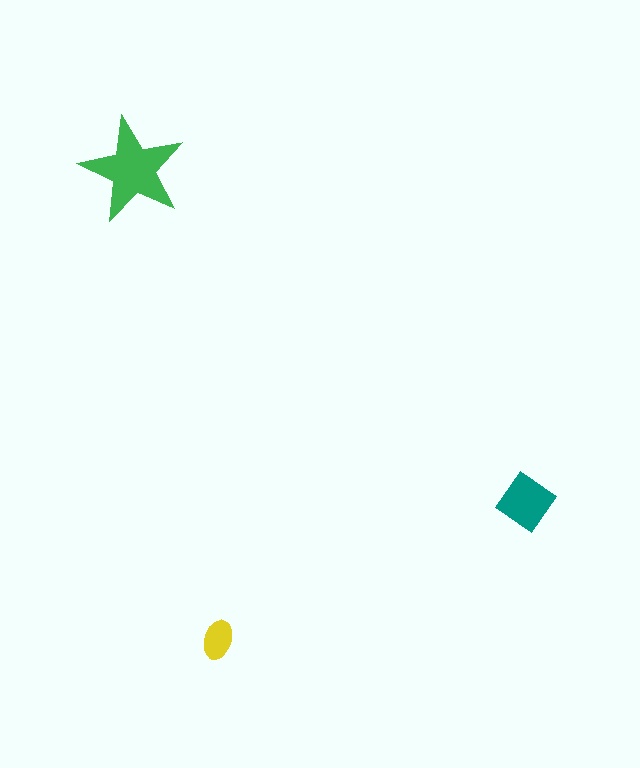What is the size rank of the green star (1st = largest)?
1st.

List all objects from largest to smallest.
The green star, the teal diamond, the yellow ellipse.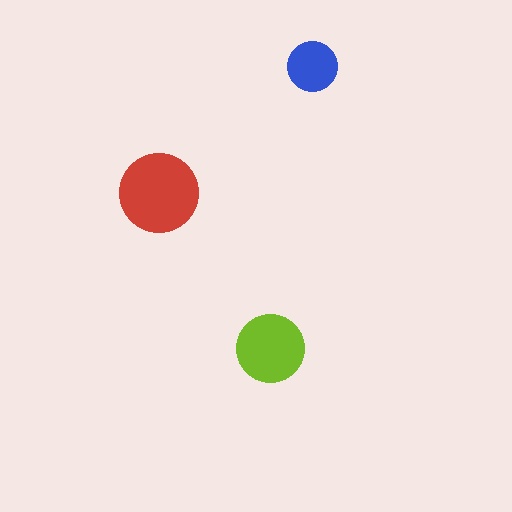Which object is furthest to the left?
The red circle is leftmost.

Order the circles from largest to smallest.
the red one, the lime one, the blue one.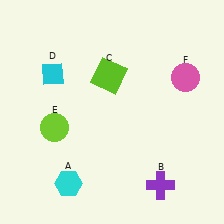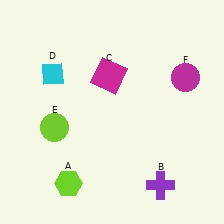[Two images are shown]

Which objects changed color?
A changed from cyan to lime. C changed from lime to magenta. F changed from pink to magenta.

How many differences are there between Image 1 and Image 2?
There are 3 differences between the two images.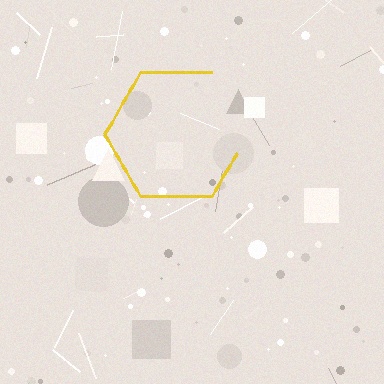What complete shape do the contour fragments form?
The contour fragments form a hexagon.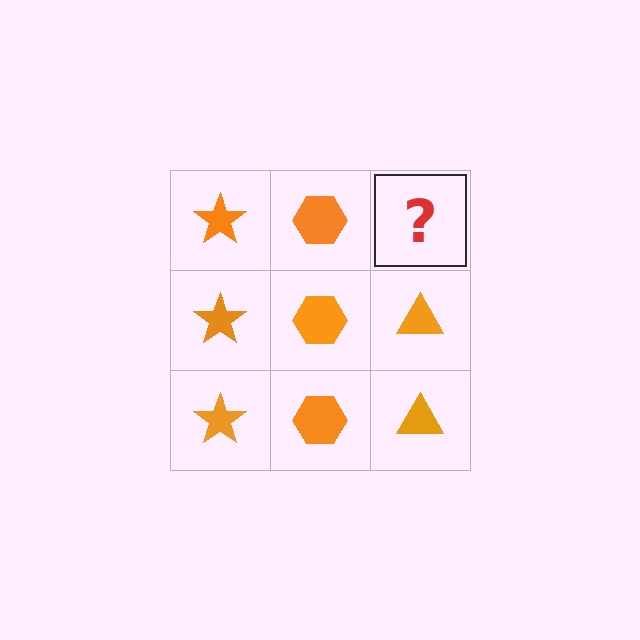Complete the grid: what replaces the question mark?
The question mark should be replaced with an orange triangle.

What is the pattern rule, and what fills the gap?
The rule is that each column has a consistent shape. The gap should be filled with an orange triangle.